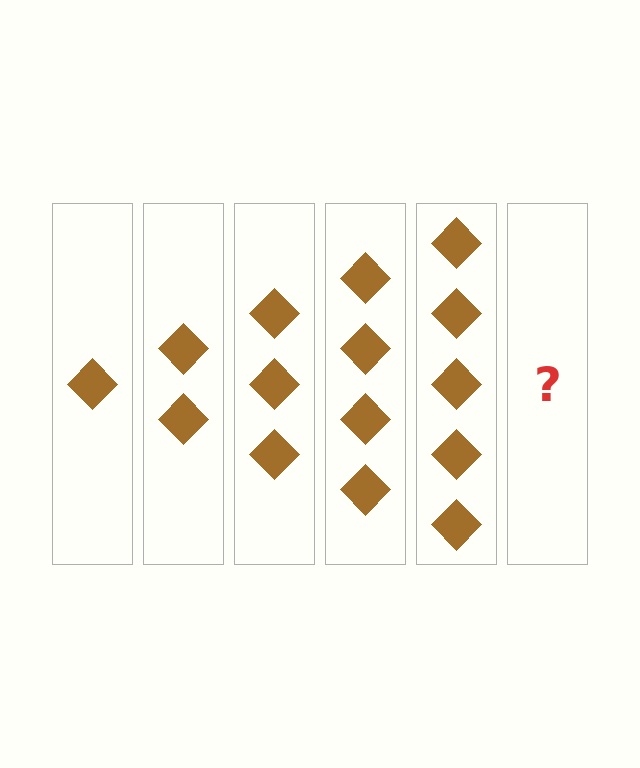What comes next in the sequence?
The next element should be 6 diamonds.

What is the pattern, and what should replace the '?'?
The pattern is that each step adds one more diamond. The '?' should be 6 diamonds.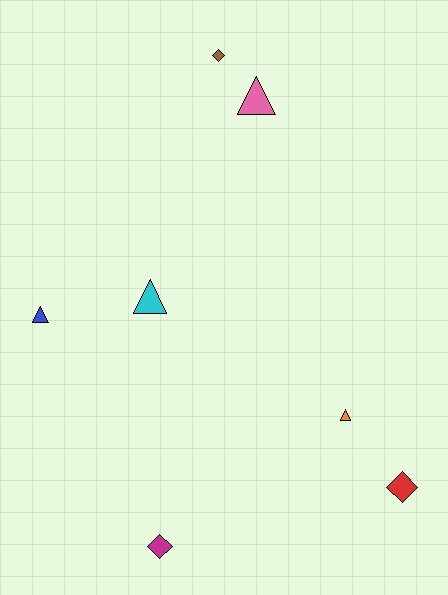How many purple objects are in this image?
There are no purple objects.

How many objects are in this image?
There are 7 objects.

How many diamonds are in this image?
There are 3 diamonds.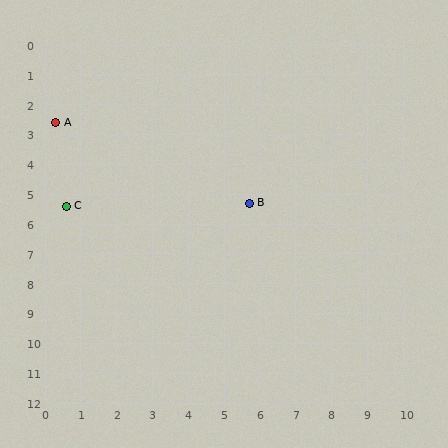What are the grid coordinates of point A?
Point A is at approximately (0.3, 2.6).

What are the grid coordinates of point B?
Point B is at approximately (5.7, 5.3).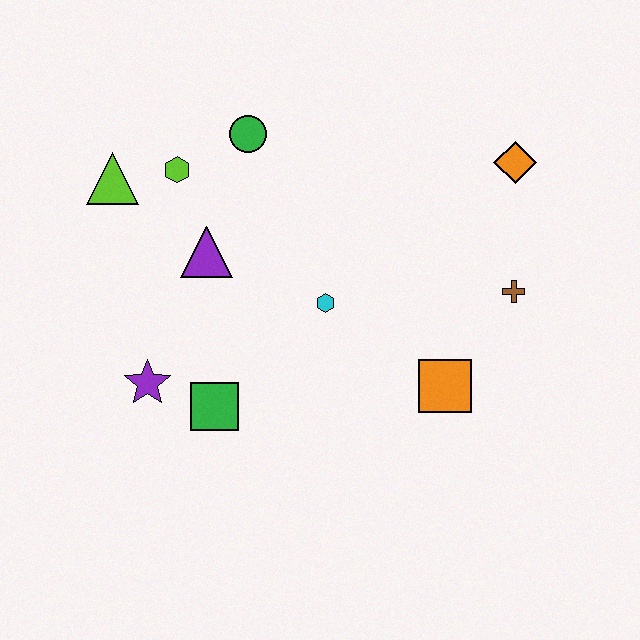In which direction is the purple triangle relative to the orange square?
The purple triangle is to the left of the orange square.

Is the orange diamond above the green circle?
No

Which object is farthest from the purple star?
The orange diamond is farthest from the purple star.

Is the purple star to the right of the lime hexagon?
No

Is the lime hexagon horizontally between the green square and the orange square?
No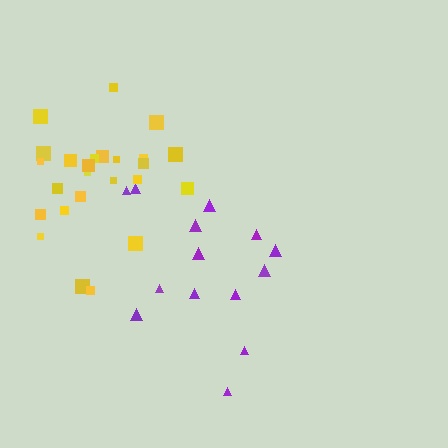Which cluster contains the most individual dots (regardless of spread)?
Yellow (25).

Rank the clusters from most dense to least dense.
yellow, purple.